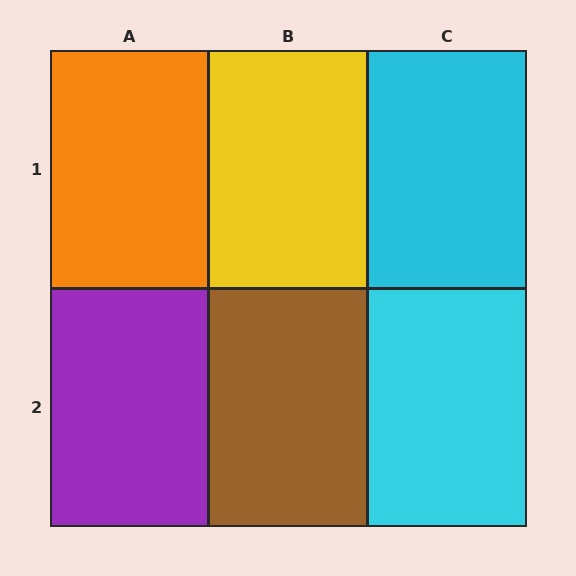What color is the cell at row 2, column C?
Cyan.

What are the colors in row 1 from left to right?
Orange, yellow, cyan.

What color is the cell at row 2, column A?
Purple.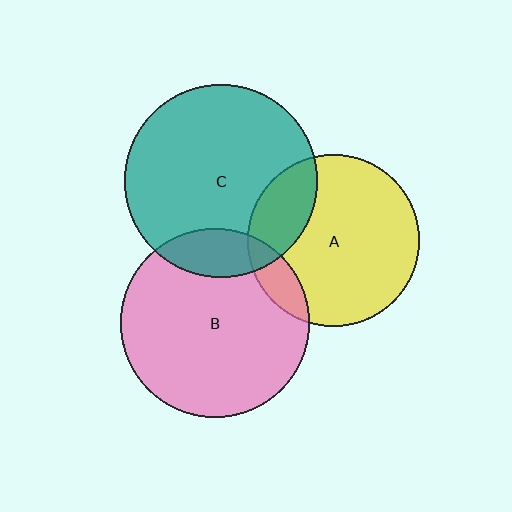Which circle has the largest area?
Circle C (teal).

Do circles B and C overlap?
Yes.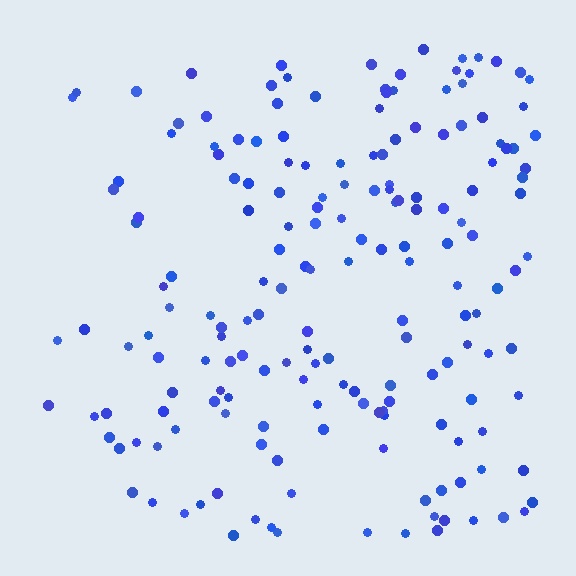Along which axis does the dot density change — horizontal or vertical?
Horizontal.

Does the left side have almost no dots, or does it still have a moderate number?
Still a moderate number, just noticeably fewer than the right.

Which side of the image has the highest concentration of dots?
The right.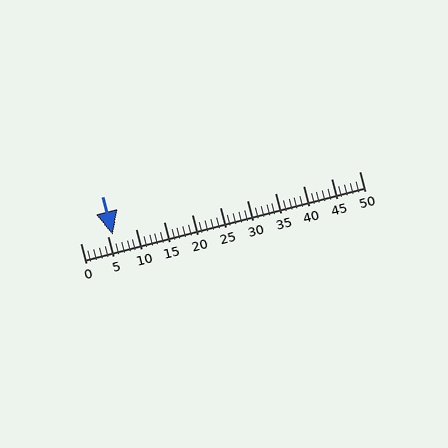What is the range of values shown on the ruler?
The ruler shows values from 0 to 50.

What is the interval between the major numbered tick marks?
The major tick marks are spaced 5 units apart.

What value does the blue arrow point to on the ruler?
The blue arrow points to approximately 6.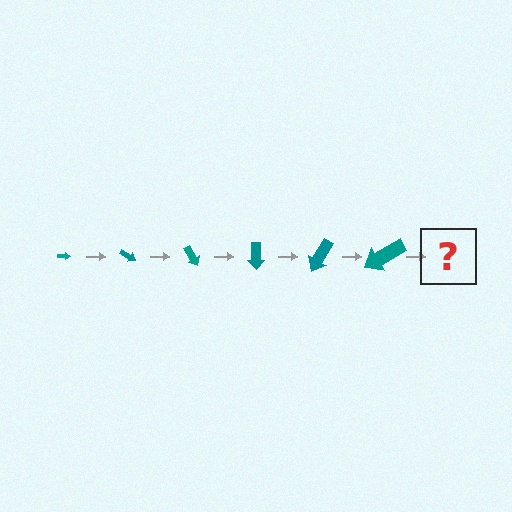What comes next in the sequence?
The next element should be an arrow, larger than the previous one and rotated 180 degrees from the start.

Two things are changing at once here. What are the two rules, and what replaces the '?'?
The two rules are that the arrow grows larger each step and it rotates 30 degrees each step. The '?' should be an arrow, larger than the previous one and rotated 180 degrees from the start.